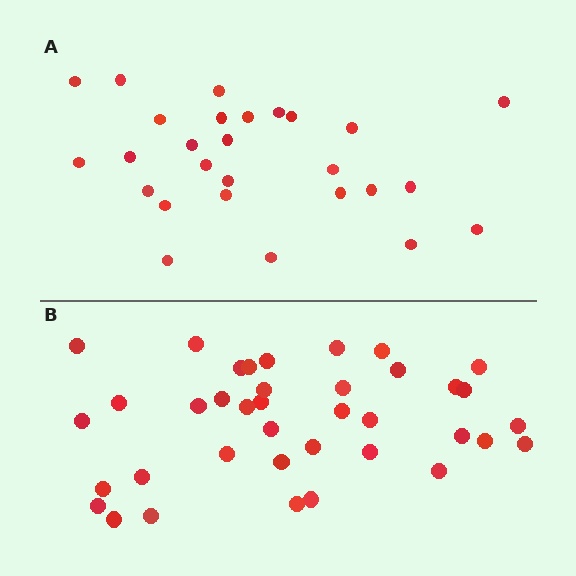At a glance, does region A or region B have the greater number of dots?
Region B (the bottom region) has more dots.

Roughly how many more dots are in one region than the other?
Region B has roughly 12 or so more dots than region A.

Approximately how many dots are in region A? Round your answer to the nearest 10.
About 30 dots. (The exact count is 27, which rounds to 30.)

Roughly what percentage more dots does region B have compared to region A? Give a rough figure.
About 40% more.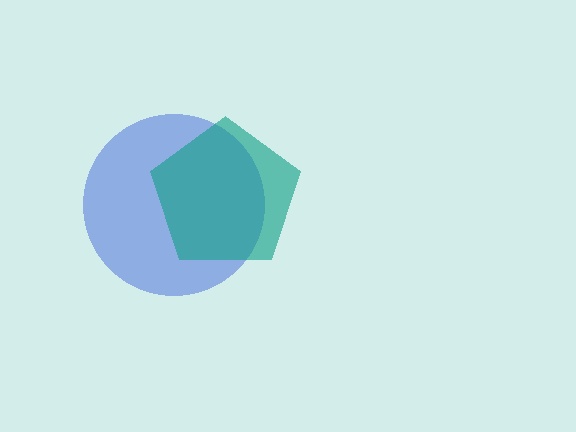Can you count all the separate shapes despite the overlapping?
Yes, there are 2 separate shapes.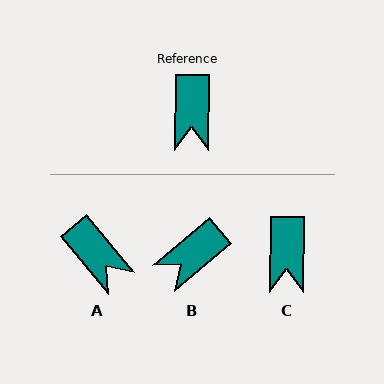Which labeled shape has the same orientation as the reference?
C.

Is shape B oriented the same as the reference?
No, it is off by about 49 degrees.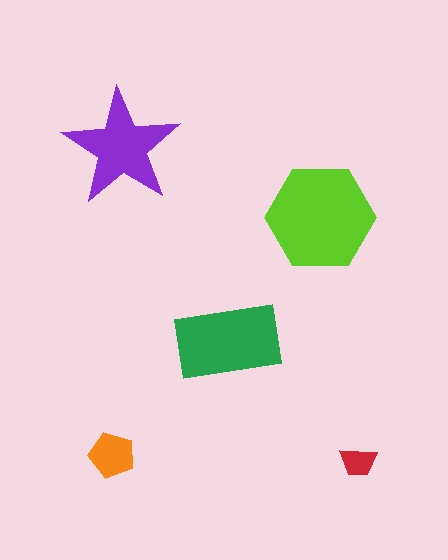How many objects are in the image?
There are 5 objects in the image.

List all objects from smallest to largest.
The red trapezoid, the orange pentagon, the purple star, the green rectangle, the lime hexagon.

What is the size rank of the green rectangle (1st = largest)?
2nd.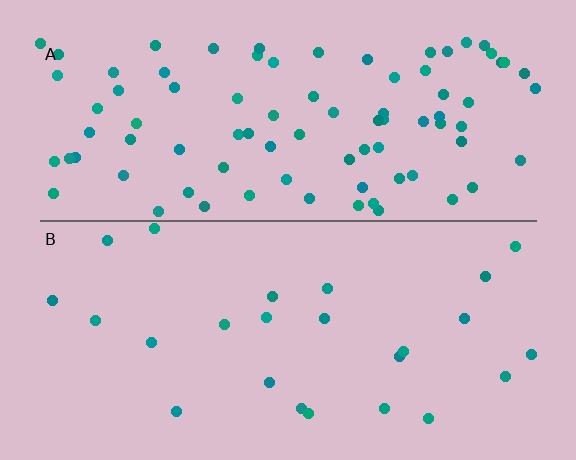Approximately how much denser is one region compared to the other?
Approximately 3.5× — region A over region B.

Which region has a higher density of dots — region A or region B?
A (the top).